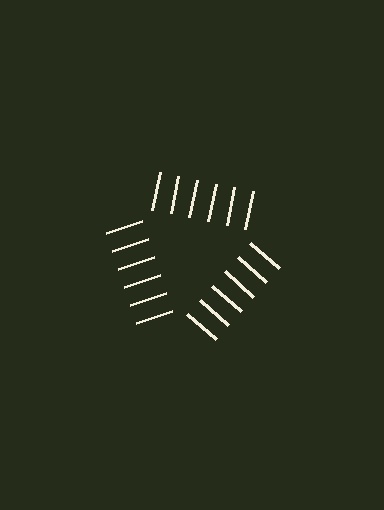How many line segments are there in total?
18 — 6 along each of the 3 edges.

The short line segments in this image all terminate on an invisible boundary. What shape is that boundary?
An illusory triangle — the line segments terminate on its edges but no continuous stroke is drawn.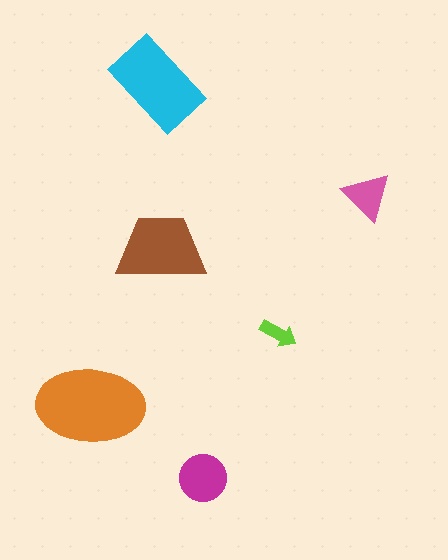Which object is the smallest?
The lime arrow.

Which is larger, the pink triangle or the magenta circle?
The magenta circle.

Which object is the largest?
The orange ellipse.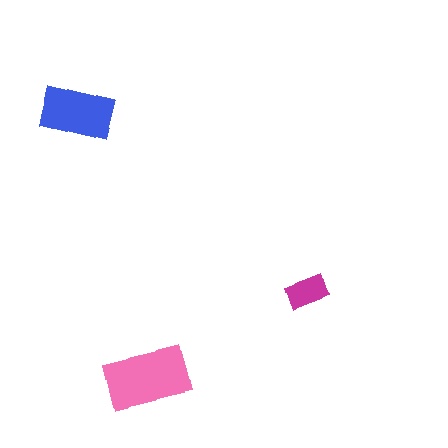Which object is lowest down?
The pink rectangle is bottommost.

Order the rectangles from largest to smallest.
the pink one, the blue one, the magenta one.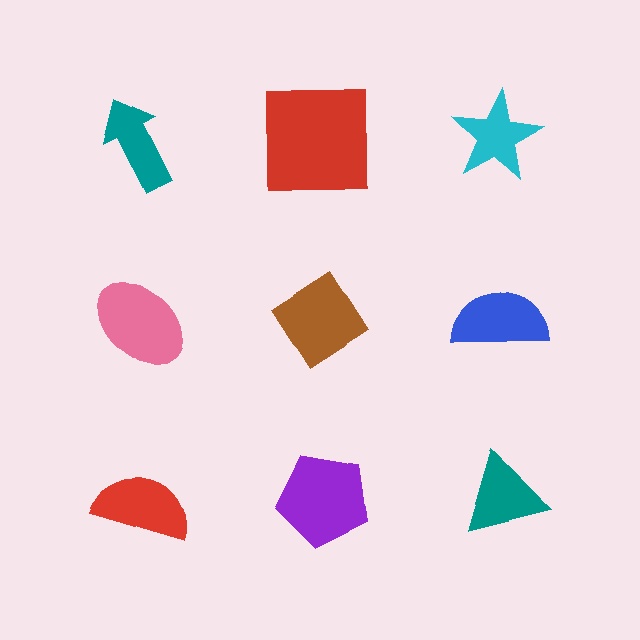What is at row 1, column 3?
A cyan star.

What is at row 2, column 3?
A blue semicircle.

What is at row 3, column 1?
A red semicircle.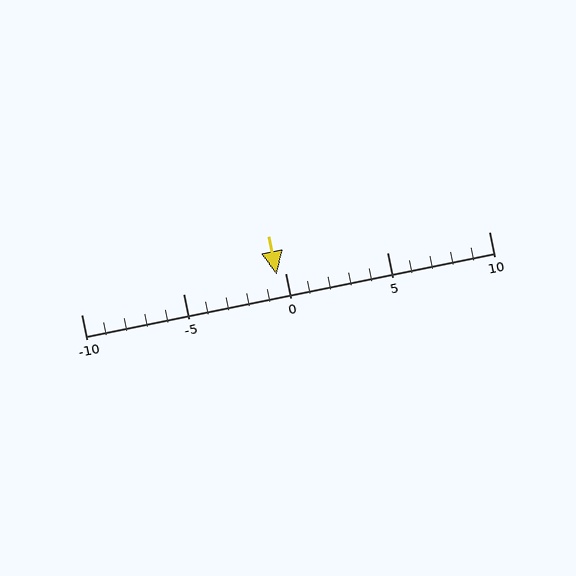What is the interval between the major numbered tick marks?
The major tick marks are spaced 5 units apart.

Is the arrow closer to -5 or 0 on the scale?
The arrow is closer to 0.